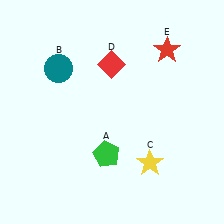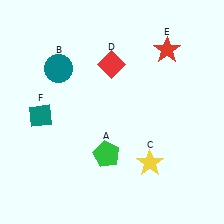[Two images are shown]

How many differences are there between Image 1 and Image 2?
There is 1 difference between the two images.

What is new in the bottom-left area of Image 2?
A teal diamond (F) was added in the bottom-left area of Image 2.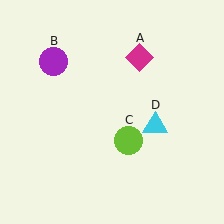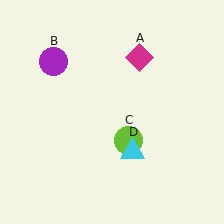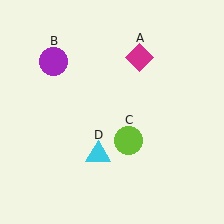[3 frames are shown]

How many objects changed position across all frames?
1 object changed position: cyan triangle (object D).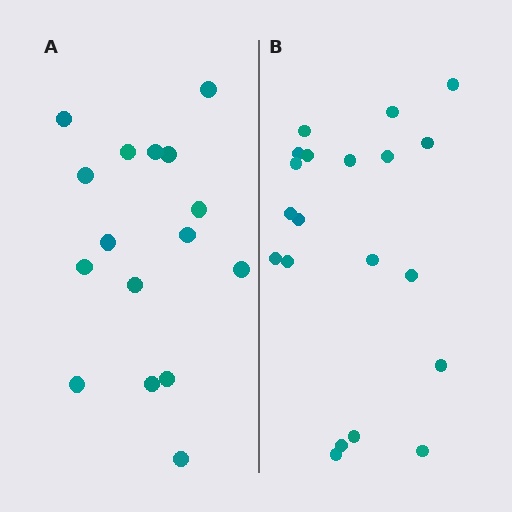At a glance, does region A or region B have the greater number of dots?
Region B (the right region) has more dots.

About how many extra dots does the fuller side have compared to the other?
Region B has about 4 more dots than region A.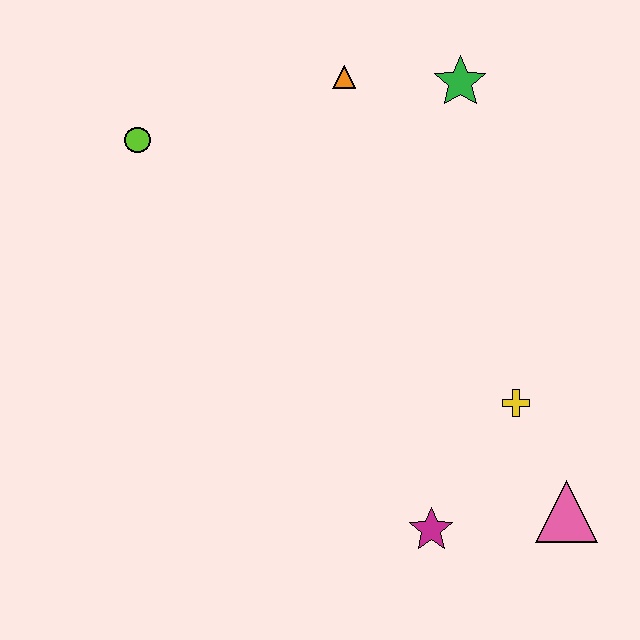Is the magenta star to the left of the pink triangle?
Yes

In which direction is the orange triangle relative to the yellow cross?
The orange triangle is above the yellow cross.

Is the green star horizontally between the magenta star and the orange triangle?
No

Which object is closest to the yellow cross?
The pink triangle is closest to the yellow cross.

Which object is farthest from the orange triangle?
The pink triangle is farthest from the orange triangle.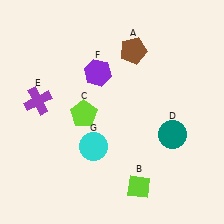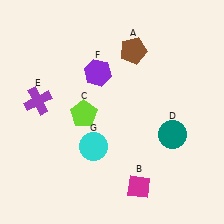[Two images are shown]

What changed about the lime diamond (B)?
In Image 1, B is lime. In Image 2, it changed to magenta.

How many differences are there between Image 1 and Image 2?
There is 1 difference between the two images.